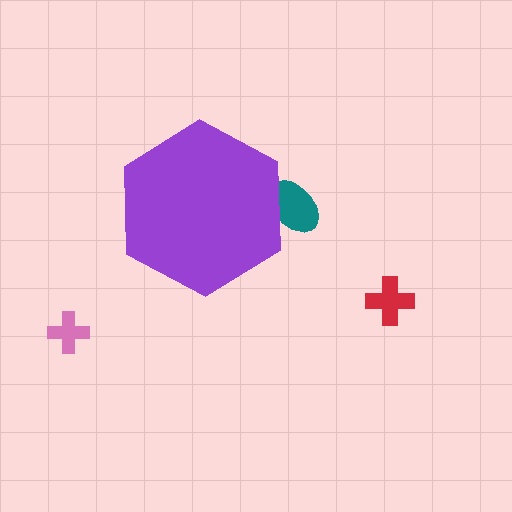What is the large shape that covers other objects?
A purple hexagon.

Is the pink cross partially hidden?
No, the pink cross is fully visible.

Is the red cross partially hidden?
No, the red cross is fully visible.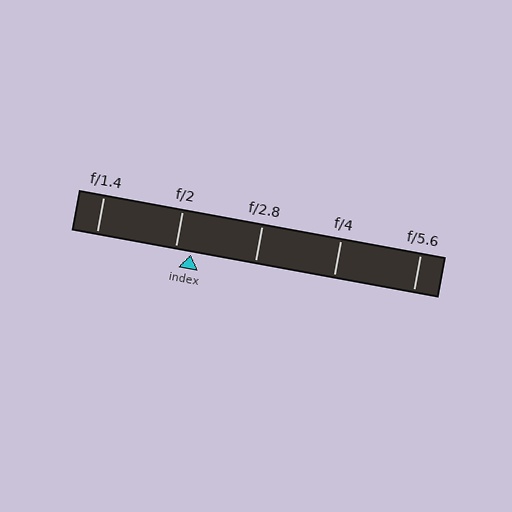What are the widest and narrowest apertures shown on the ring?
The widest aperture shown is f/1.4 and the narrowest is f/5.6.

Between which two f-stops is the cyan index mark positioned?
The index mark is between f/2 and f/2.8.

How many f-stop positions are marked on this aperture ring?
There are 5 f-stop positions marked.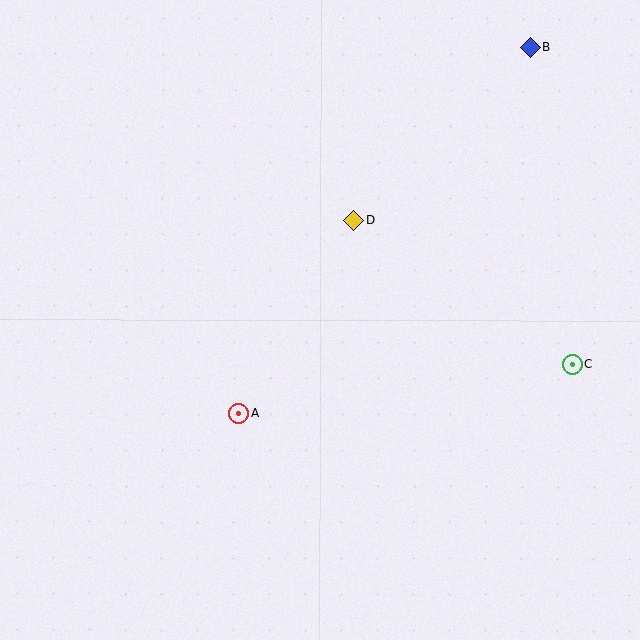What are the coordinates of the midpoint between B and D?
The midpoint between B and D is at (442, 134).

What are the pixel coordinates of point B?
Point B is at (530, 47).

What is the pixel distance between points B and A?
The distance between B and A is 468 pixels.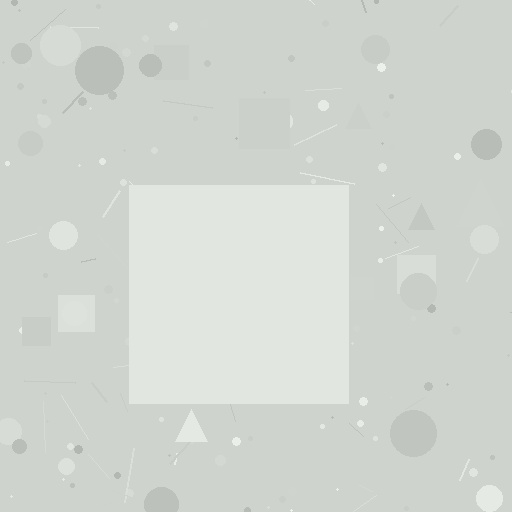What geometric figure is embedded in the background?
A square is embedded in the background.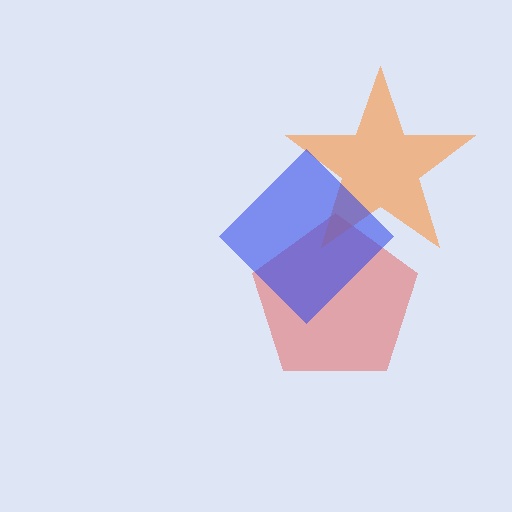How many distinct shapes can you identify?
There are 3 distinct shapes: a red pentagon, an orange star, a blue diamond.